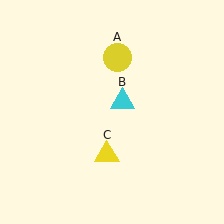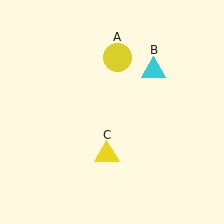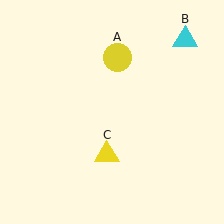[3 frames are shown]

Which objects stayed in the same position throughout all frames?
Yellow circle (object A) and yellow triangle (object C) remained stationary.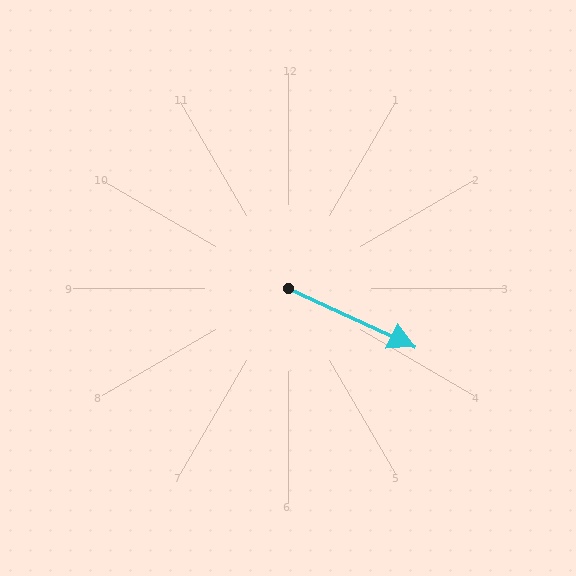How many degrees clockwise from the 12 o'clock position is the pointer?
Approximately 115 degrees.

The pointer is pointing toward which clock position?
Roughly 4 o'clock.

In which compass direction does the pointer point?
Southeast.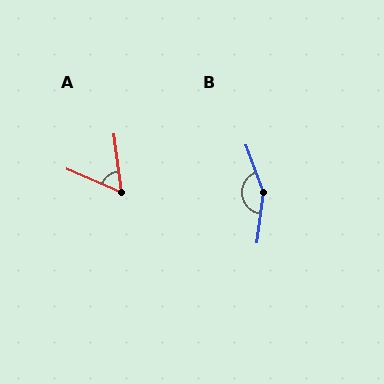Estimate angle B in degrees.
Approximately 153 degrees.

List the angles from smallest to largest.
A (59°), B (153°).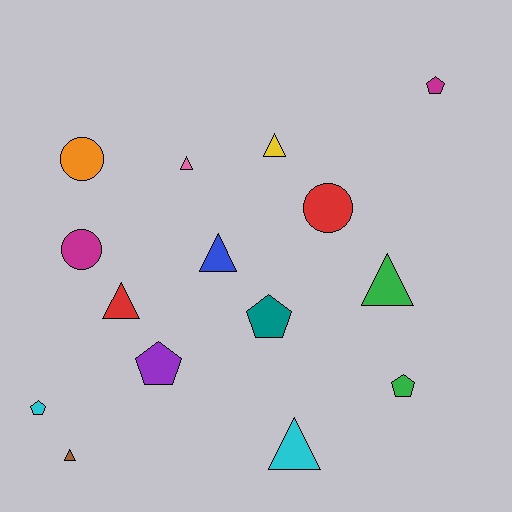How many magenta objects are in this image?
There are 2 magenta objects.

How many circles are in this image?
There are 3 circles.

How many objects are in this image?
There are 15 objects.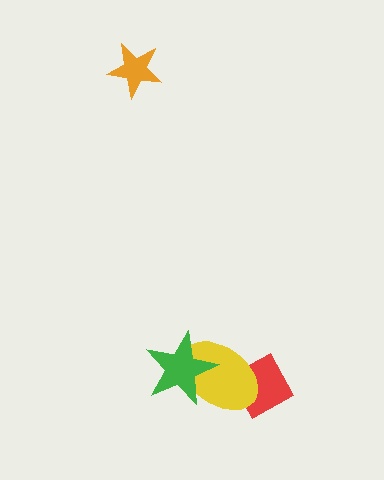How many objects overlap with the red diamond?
1 object overlaps with the red diamond.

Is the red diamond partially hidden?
Yes, it is partially covered by another shape.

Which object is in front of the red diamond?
The yellow ellipse is in front of the red diamond.